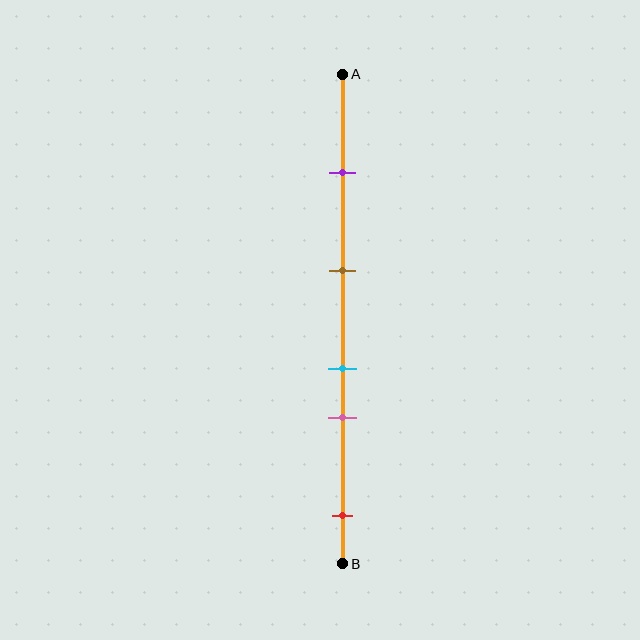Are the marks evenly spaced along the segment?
No, the marks are not evenly spaced.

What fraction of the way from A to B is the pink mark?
The pink mark is approximately 70% (0.7) of the way from A to B.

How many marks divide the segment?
There are 5 marks dividing the segment.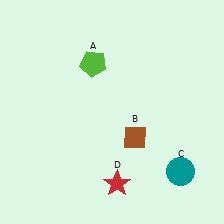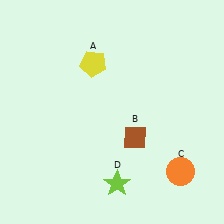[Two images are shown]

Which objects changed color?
A changed from lime to yellow. C changed from teal to orange. D changed from red to lime.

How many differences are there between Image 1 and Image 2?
There are 3 differences between the two images.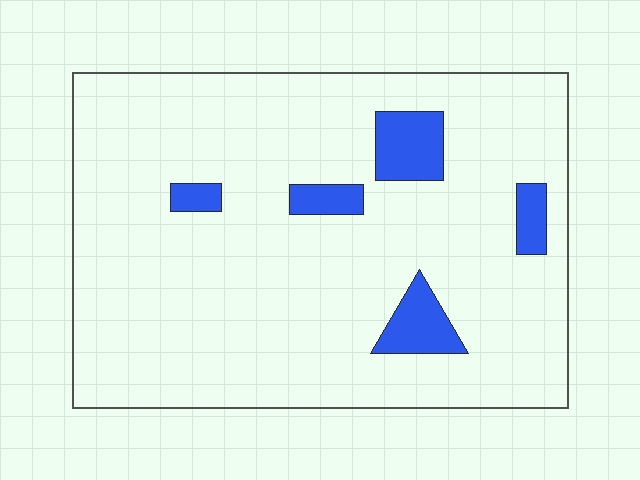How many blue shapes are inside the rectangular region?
5.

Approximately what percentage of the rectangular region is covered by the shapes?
Approximately 10%.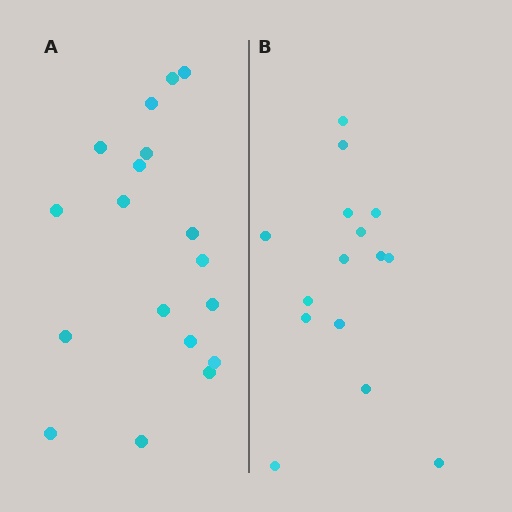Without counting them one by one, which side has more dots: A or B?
Region A (the left region) has more dots.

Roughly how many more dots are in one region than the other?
Region A has just a few more — roughly 2 or 3 more dots than region B.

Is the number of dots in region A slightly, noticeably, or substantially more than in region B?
Region A has only slightly more — the two regions are fairly close. The ratio is roughly 1.2 to 1.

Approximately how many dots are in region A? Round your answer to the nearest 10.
About 20 dots. (The exact count is 18, which rounds to 20.)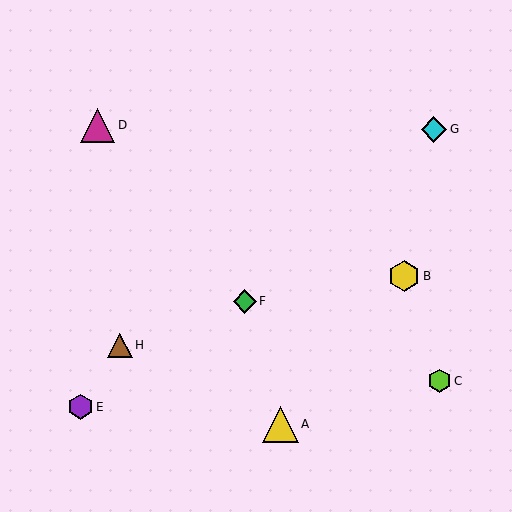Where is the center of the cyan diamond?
The center of the cyan diamond is at (434, 129).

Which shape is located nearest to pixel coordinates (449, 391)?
The lime hexagon (labeled C) at (439, 381) is nearest to that location.